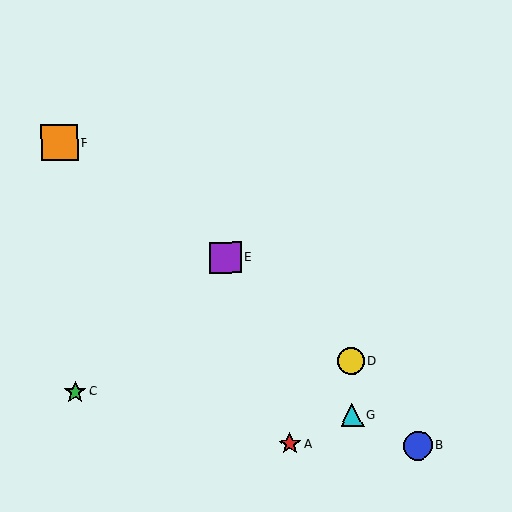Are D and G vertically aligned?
Yes, both are at x≈351.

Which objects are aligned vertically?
Objects D, G are aligned vertically.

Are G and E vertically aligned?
No, G is at x≈352 and E is at x≈225.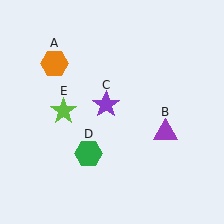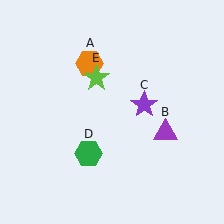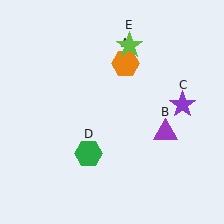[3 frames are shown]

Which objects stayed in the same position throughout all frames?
Purple triangle (object B) and green hexagon (object D) remained stationary.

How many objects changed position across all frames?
3 objects changed position: orange hexagon (object A), purple star (object C), lime star (object E).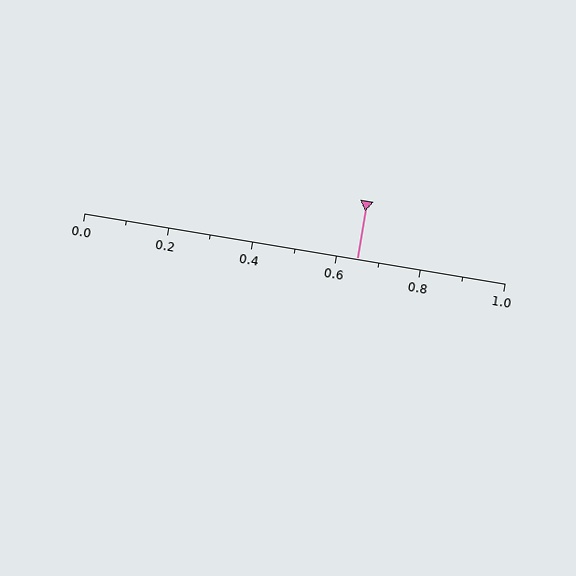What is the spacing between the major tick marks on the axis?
The major ticks are spaced 0.2 apart.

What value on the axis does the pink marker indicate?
The marker indicates approximately 0.65.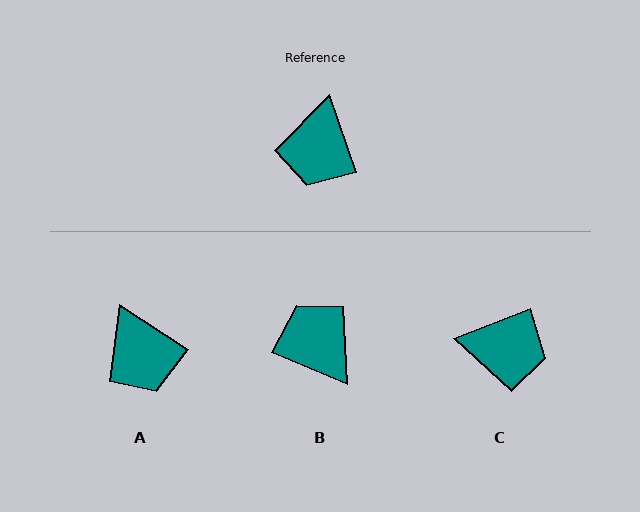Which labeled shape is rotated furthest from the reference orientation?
B, about 133 degrees away.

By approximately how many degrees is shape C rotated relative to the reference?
Approximately 92 degrees counter-clockwise.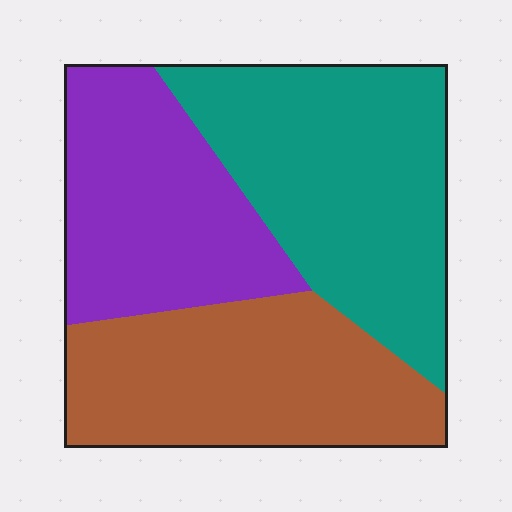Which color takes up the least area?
Purple, at roughly 30%.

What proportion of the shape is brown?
Brown takes up between a quarter and a half of the shape.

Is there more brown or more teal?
Teal.